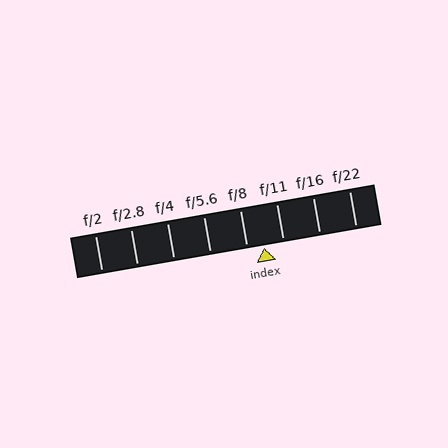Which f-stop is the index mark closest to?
The index mark is closest to f/8.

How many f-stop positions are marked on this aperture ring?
There are 8 f-stop positions marked.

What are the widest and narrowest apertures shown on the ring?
The widest aperture shown is f/2 and the narrowest is f/22.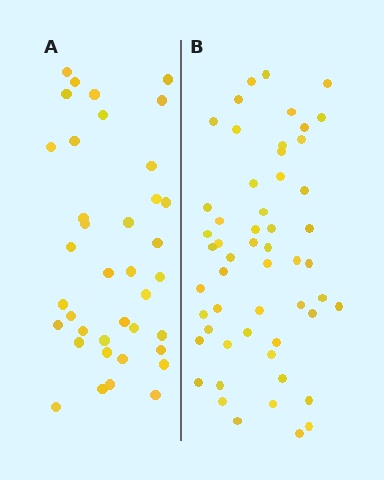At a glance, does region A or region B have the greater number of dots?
Region B (the right region) has more dots.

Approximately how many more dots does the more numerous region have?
Region B has approximately 15 more dots than region A.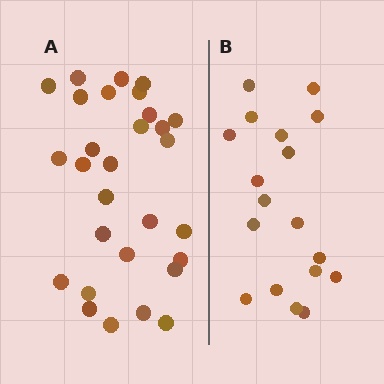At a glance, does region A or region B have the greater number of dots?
Region A (the left region) has more dots.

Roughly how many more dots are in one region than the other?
Region A has roughly 12 or so more dots than region B.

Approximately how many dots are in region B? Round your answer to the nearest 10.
About 20 dots. (The exact count is 18, which rounds to 20.)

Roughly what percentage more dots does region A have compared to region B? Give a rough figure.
About 60% more.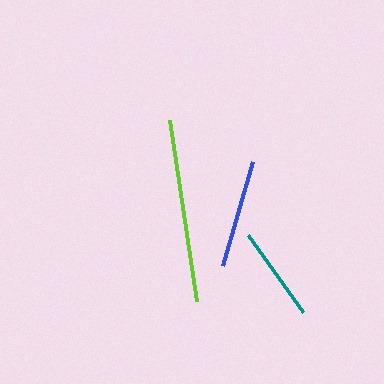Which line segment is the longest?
The lime line is the longest at approximately 183 pixels.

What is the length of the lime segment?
The lime segment is approximately 183 pixels long.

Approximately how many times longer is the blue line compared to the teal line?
The blue line is approximately 1.1 times the length of the teal line.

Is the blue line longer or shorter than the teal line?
The blue line is longer than the teal line.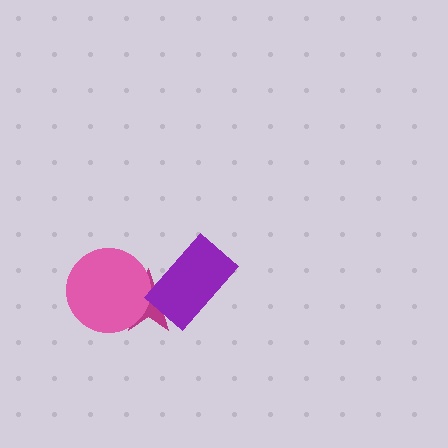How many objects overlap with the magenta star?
2 objects overlap with the magenta star.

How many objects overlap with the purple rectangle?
1 object overlaps with the purple rectangle.